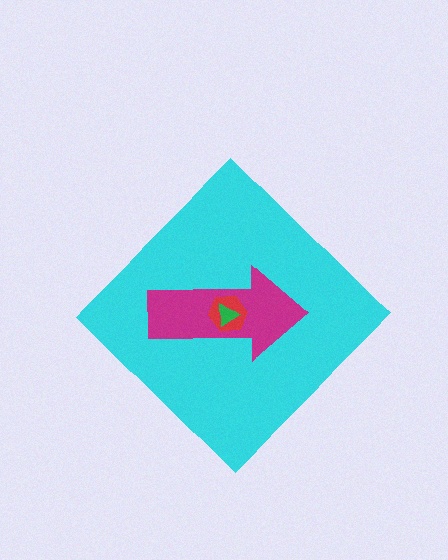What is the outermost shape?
The cyan diamond.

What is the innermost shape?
The green triangle.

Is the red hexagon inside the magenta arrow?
Yes.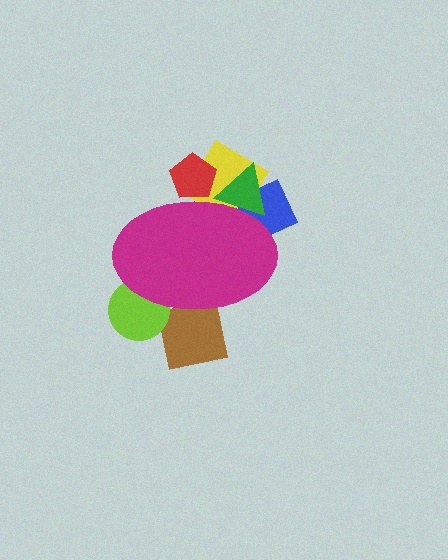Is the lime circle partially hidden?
Yes, the lime circle is partially hidden behind the magenta ellipse.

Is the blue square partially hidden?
Yes, the blue square is partially hidden behind the magenta ellipse.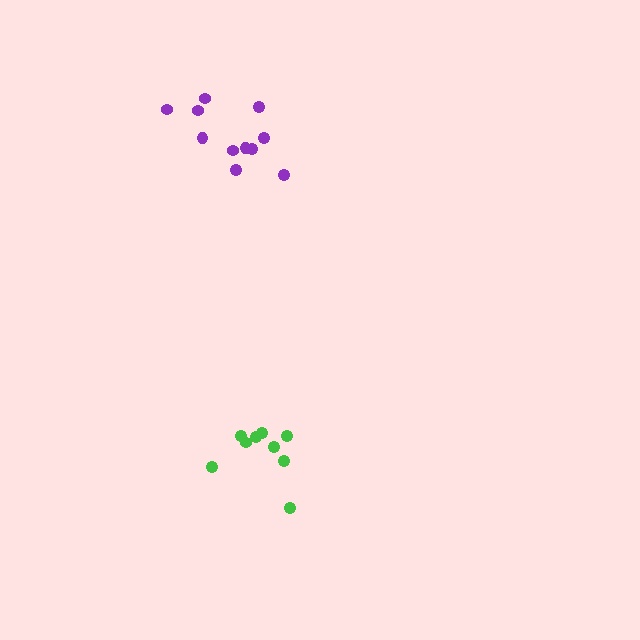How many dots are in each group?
Group 1: 11 dots, Group 2: 9 dots (20 total).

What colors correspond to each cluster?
The clusters are colored: purple, green.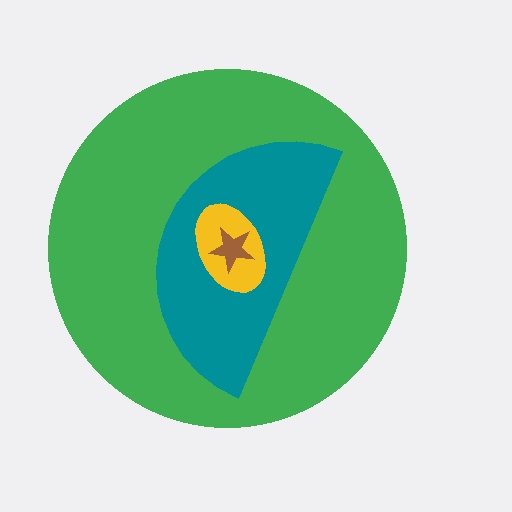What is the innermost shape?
The brown star.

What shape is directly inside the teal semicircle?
The yellow ellipse.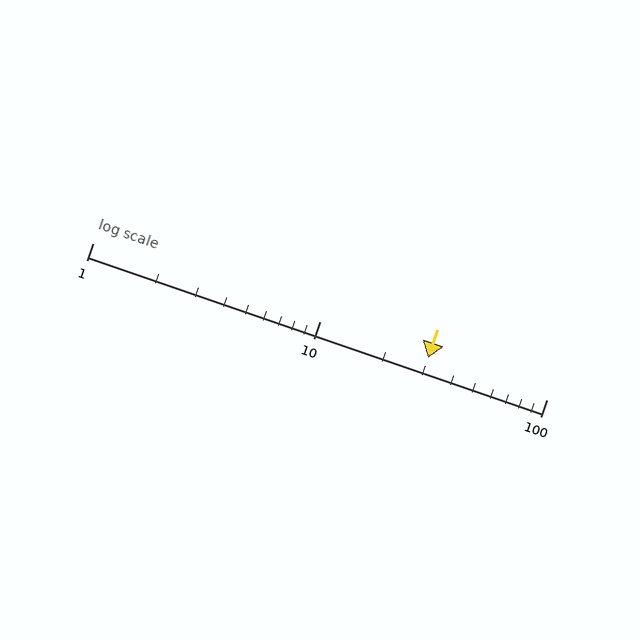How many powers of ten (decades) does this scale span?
The scale spans 2 decades, from 1 to 100.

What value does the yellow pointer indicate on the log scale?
The pointer indicates approximately 30.